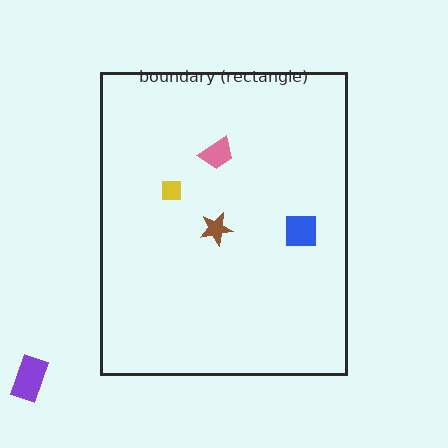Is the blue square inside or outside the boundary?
Inside.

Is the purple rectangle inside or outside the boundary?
Outside.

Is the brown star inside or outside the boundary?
Inside.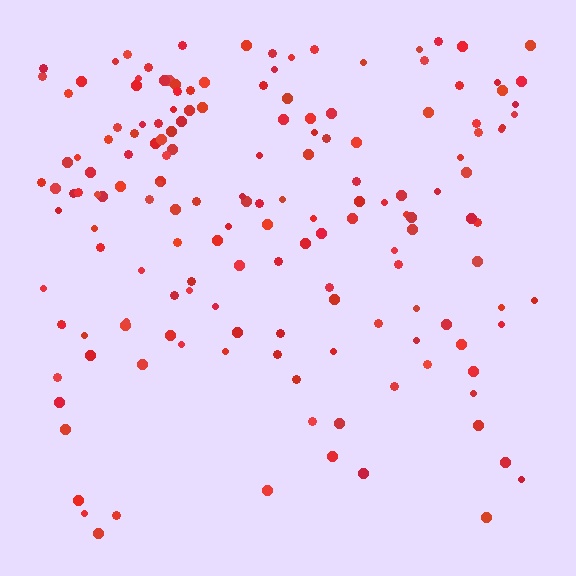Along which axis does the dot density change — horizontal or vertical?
Vertical.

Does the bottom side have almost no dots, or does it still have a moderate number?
Still a moderate number, just noticeably fewer than the top.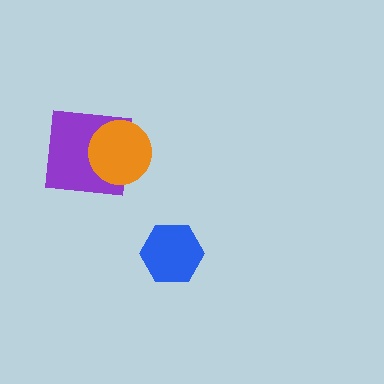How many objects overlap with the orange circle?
1 object overlaps with the orange circle.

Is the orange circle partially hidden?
No, no other shape covers it.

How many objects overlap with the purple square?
1 object overlaps with the purple square.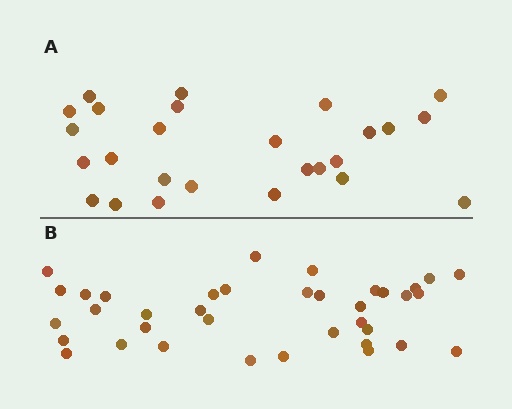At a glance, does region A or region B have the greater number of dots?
Region B (the bottom region) has more dots.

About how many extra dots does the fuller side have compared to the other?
Region B has roughly 12 or so more dots than region A.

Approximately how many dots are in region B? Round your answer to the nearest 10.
About 40 dots. (The exact count is 37, which rounds to 40.)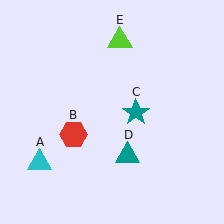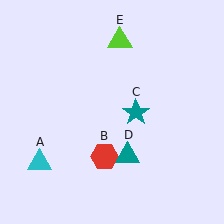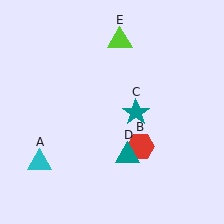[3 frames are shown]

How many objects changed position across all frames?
1 object changed position: red hexagon (object B).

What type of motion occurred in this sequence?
The red hexagon (object B) rotated counterclockwise around the center of the scene.